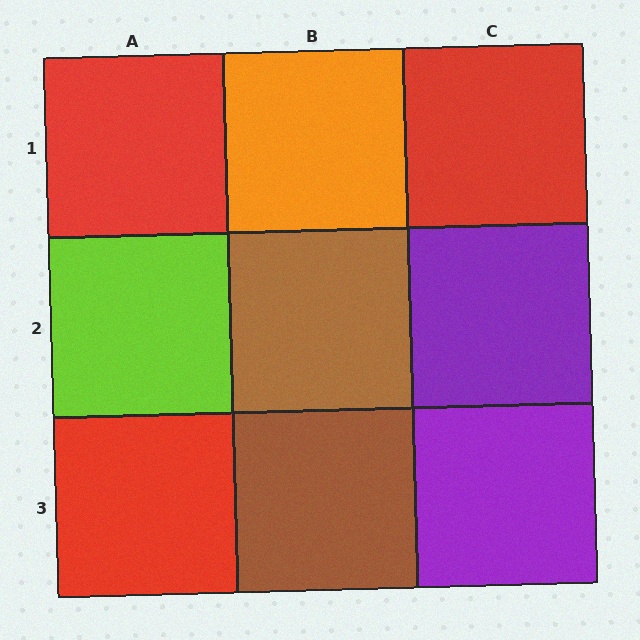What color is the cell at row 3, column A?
Red.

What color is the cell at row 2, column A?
Lime.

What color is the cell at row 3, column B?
Brown.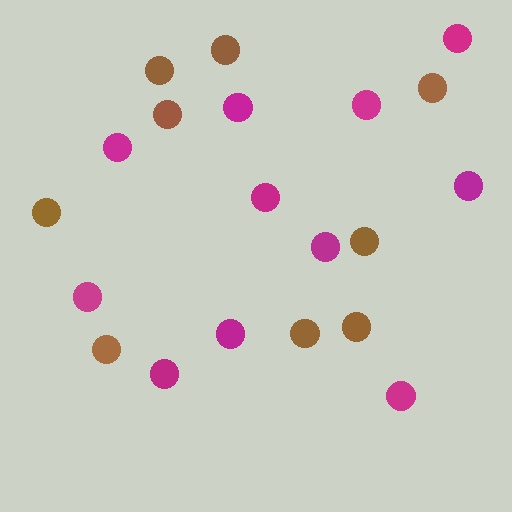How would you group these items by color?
There are 2 groups: one group of magenta circles (11) and one group of brown circles (9).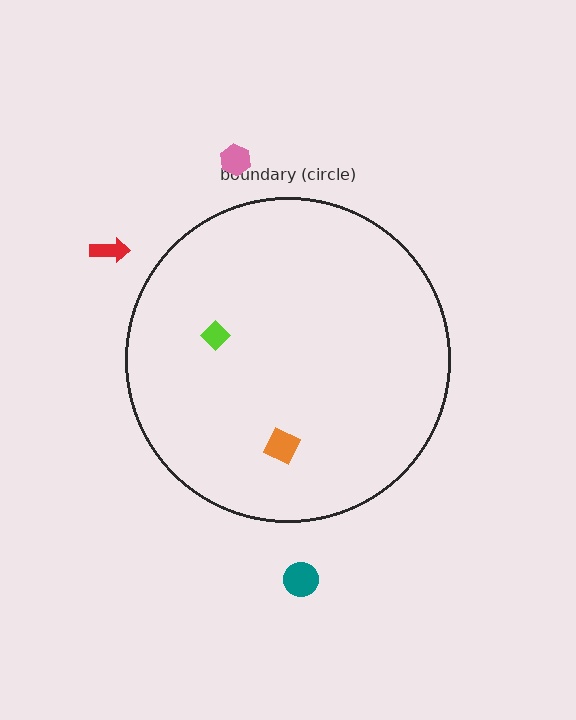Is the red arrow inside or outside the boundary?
Outside.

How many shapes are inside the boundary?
2 inside, 3 outside.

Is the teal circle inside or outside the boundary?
Outside.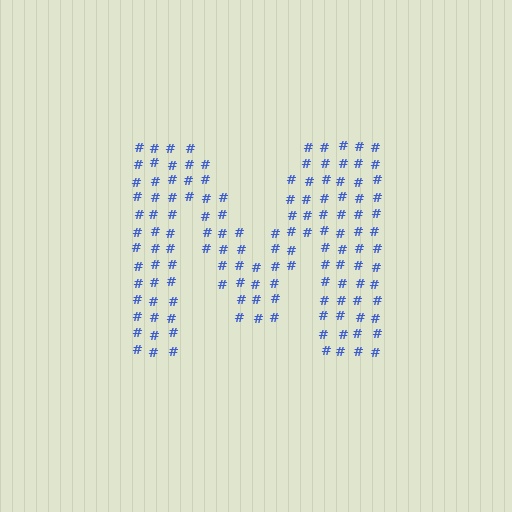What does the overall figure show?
The overall figure shows the letter M.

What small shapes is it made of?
It is made of small hash symbols.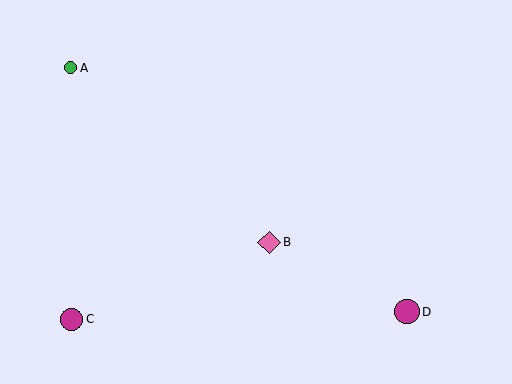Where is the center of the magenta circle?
The center of the magenta circle is at (72, 319).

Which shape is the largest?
The magenta circle (labeled D) is the largest.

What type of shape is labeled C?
Shape C is a magenta circle.